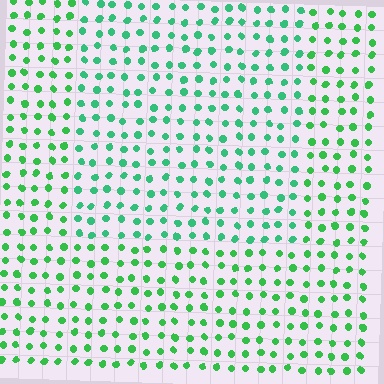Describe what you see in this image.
The image is filled with small green elements in a uniform arrangement. A rectangle-shaped region is visible where the elements are tinted to a slightly different hue, forming a subtle color boundary.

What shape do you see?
I see a rectangle.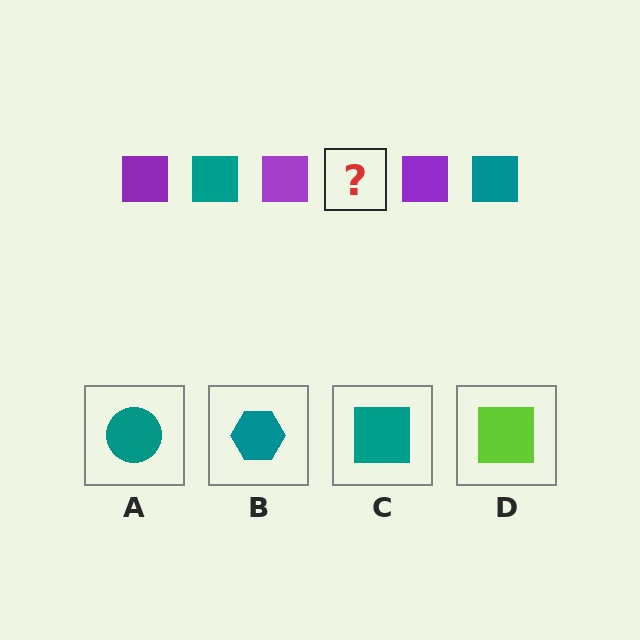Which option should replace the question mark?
Option C.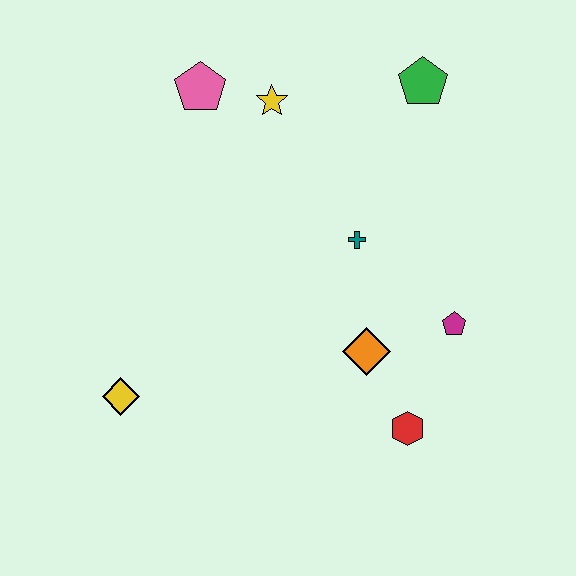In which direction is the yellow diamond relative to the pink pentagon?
The yellow diamond is below the pink pentagon.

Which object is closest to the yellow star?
The pink pentagon is closest to the yellow star.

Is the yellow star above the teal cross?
Yes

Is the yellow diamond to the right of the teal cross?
No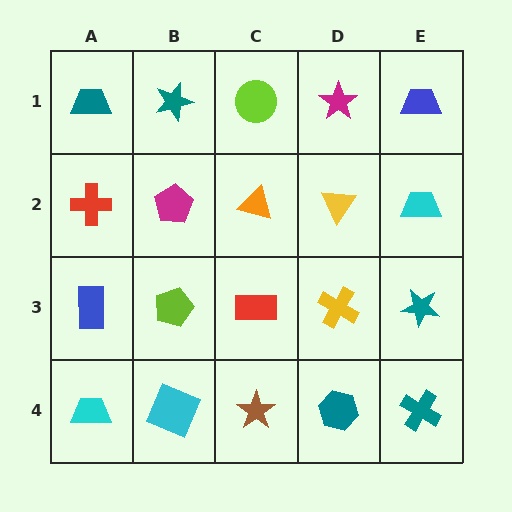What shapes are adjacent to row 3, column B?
A magenta pentagon (row 2, column B), a cyan square (row 4, column B), a blue rectangle (row 3, column A), a red rectangle (row 3, column C).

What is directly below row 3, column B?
A cyan square.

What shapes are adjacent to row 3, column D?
A yellow triangle (row 2, column D), a teal hexagon (row 4, column D), a red rectangle (row 3, column C), a teal star (row 3, column E).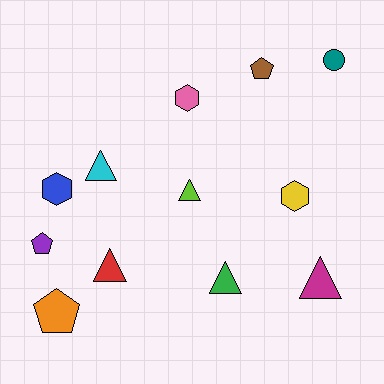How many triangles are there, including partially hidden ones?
There are 5 triangles.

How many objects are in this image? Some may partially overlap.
There are 12 objects.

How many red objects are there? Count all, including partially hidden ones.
There is 1 red object.